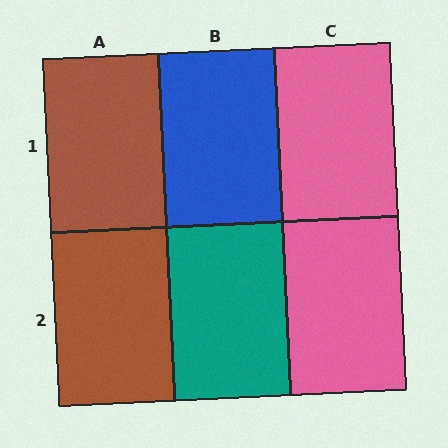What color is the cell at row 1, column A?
Brown.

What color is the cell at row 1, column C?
Pink.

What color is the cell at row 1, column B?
Blue.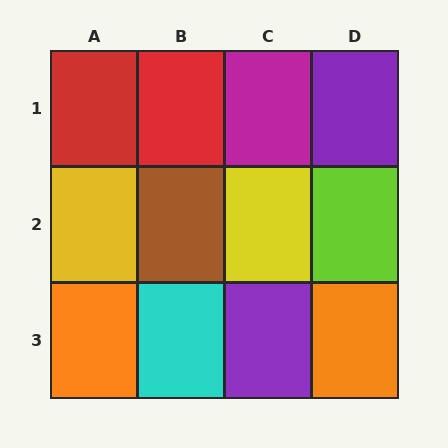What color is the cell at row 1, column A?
Red.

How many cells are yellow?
2 cells are yellow.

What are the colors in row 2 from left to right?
Yellow, brown, yellow, lime.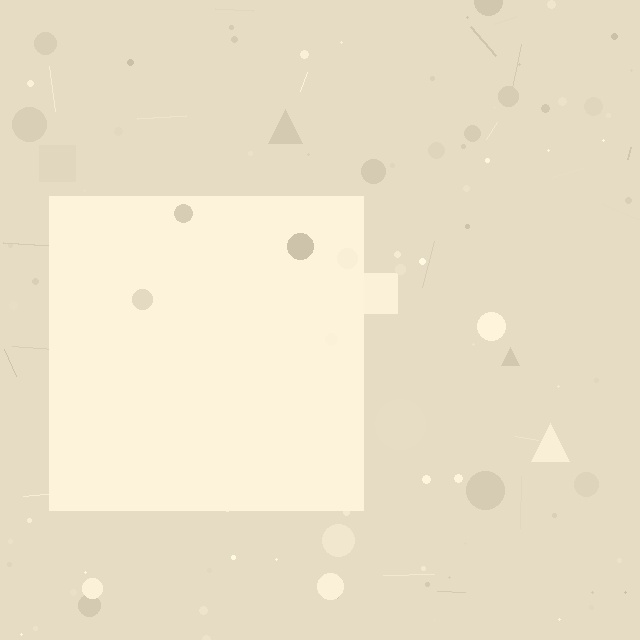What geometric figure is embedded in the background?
A square is embedded in the background.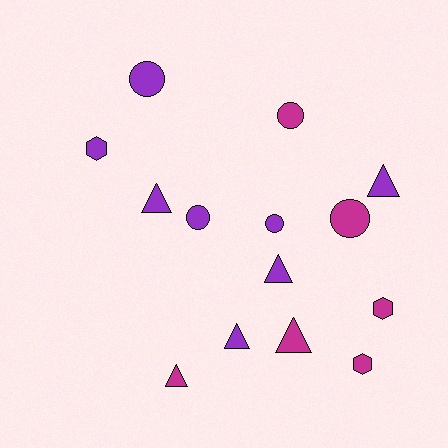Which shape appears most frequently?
Triangle, with 6 objects.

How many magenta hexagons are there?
There are 2 magenta hexagons.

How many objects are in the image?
There are 14 objects.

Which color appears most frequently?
Purple, with 8 objects.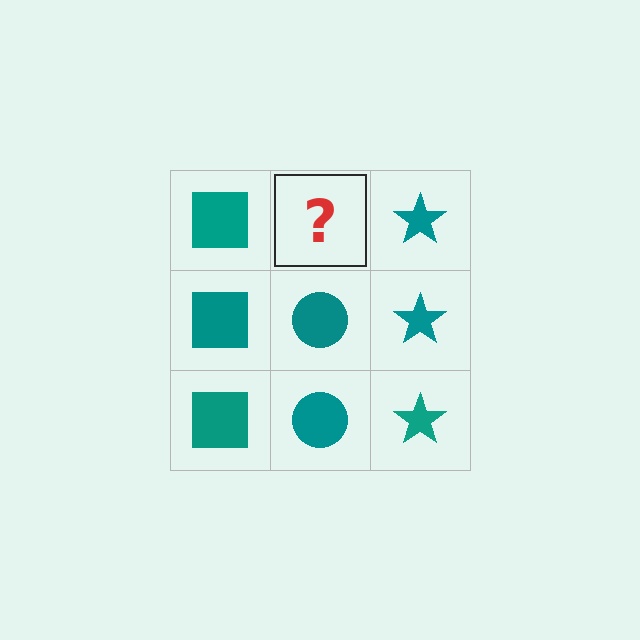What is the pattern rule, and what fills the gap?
The rule is that each column has a consistent shape. The gap should be filled with a teal circle.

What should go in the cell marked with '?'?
The missing cell should contain a teal circle.